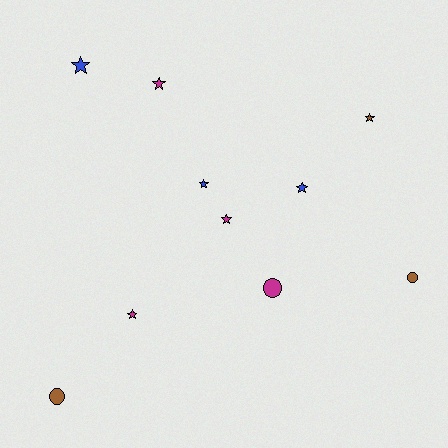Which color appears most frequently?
Magenta, with 4 objects.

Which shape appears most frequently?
Star, with 7 objects.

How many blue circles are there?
There are no blue circles.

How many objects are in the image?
There are 10 objects.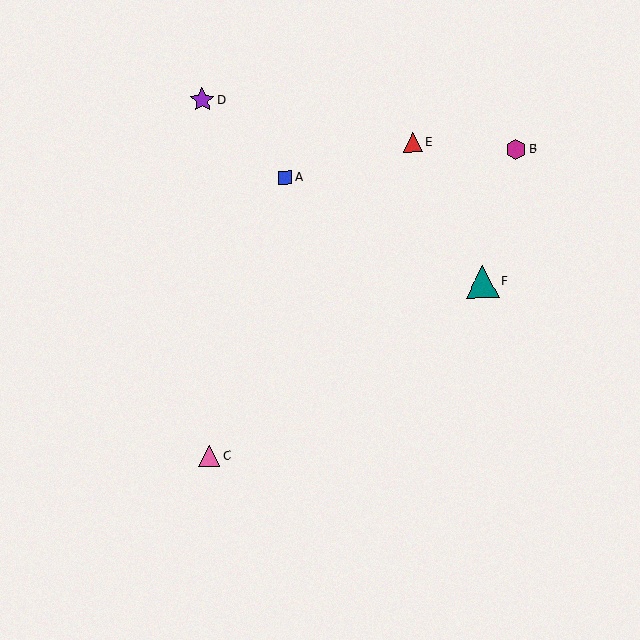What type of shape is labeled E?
Shape E is a red triangle.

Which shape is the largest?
The teal triangle (labeled F) is the largest.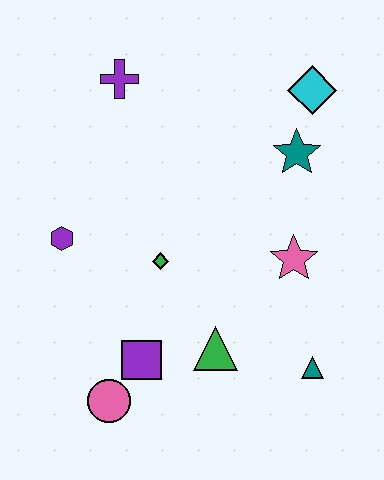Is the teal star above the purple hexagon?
Yes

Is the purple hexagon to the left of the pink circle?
Yes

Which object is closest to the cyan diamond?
The teal star is closest to the cyan diamond.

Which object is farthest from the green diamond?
The cyan diamond is farthest from the green diamond.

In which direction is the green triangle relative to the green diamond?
The green triangle is below the green diamond.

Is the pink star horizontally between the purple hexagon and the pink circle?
No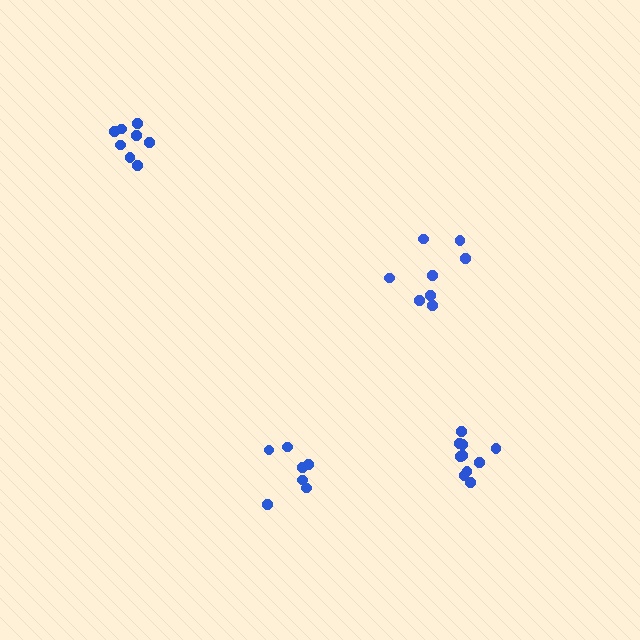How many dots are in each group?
Group 1: 7 dots, Group 2: 8 dots, Group 3: 8 dots, Group 4: 10 dots (33 total).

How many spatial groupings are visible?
There are 4 spatial groupings.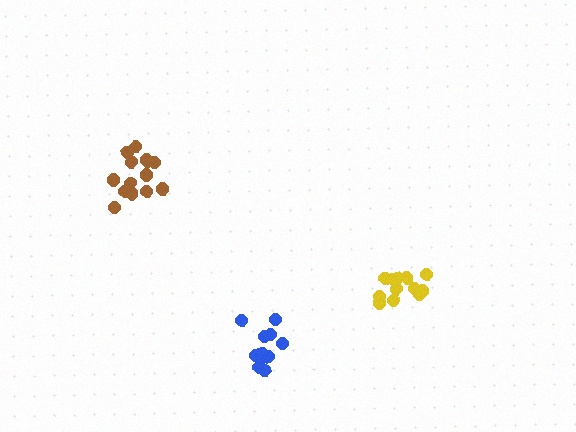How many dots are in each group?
Group 1: 14 dots, Group 2: 12 dots, Group 3: 13 dots (39 total).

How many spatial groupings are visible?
There are 3 spatial groupings.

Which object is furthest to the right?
The yellow cluster is rightmost.